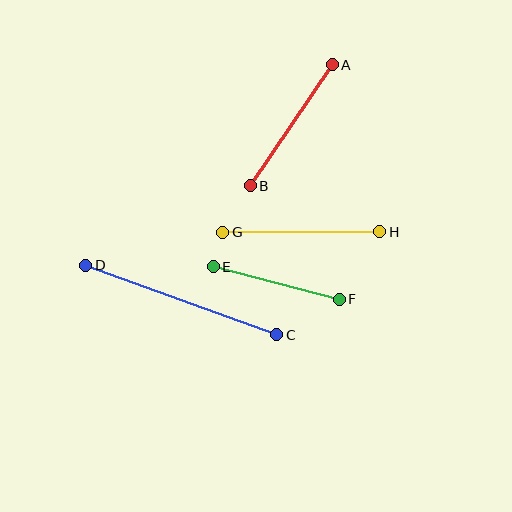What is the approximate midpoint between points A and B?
The midpoint is at approximately (291, 125) pixels.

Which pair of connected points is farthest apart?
Points C and D are farthest apart.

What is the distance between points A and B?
The distance is approximately 146 pixels.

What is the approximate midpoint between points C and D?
The midpoint is at approximately (181, 300) pixels.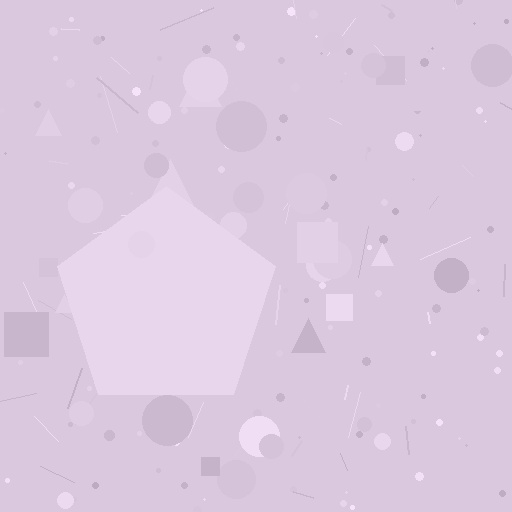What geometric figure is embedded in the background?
A pentagon is embedded in the background.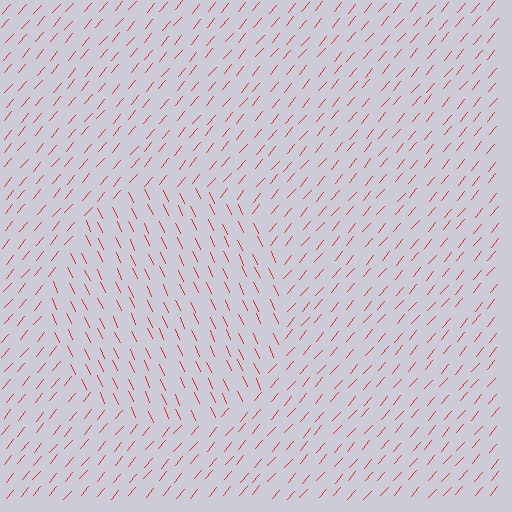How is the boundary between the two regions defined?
The boundary is defined purely by a change in line orientation (approximately 65 degrees difference). All lines are the same color and thickness.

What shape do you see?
I see a circle.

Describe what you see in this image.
The image is filled with small red line segments. A circle region in the image has lines oriented differently from the surrounding lines, creating a visible texture boundary.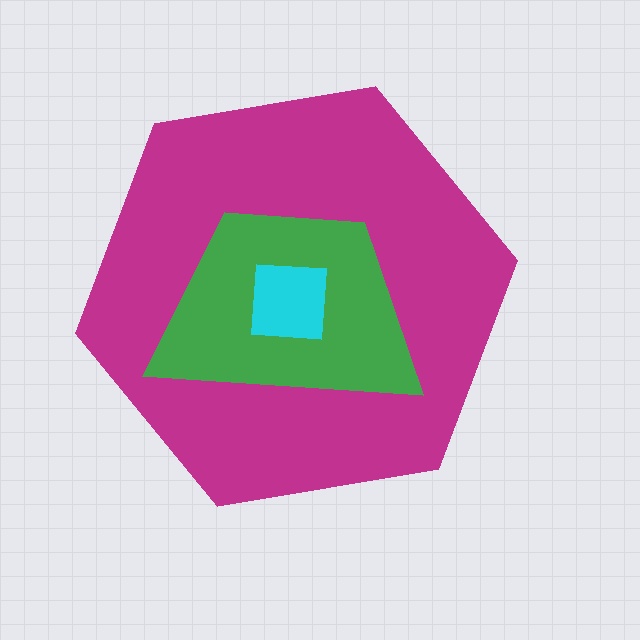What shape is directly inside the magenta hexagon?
The green trapezoid.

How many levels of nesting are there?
3.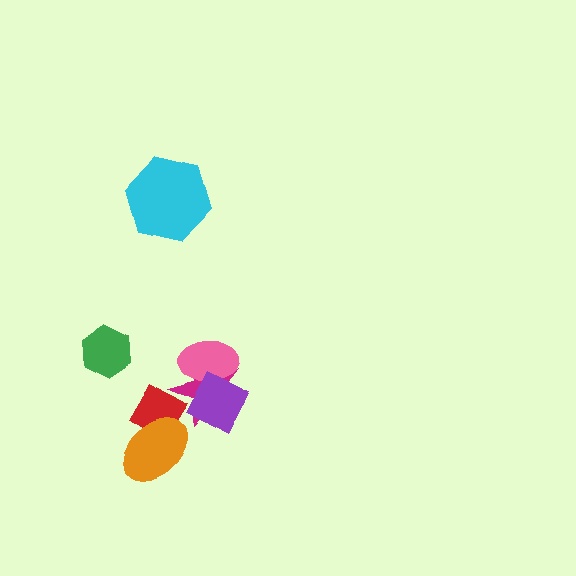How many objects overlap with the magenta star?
3 objects overlap with the magenta star.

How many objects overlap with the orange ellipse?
1 object overlaps with the orange ellipse.